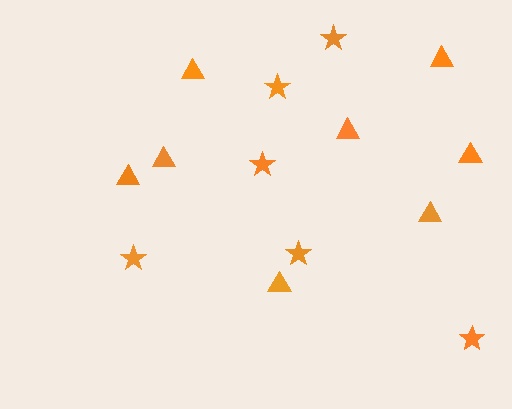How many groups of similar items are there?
There are 2 groups: one group of stars (6) and one group of triangles (8).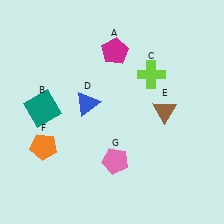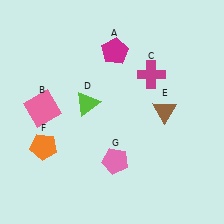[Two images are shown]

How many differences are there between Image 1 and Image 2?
There are 3 differences between the two images.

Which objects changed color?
B changed from teal to pink. C changed from lime to magenta. D changed from blue to lime.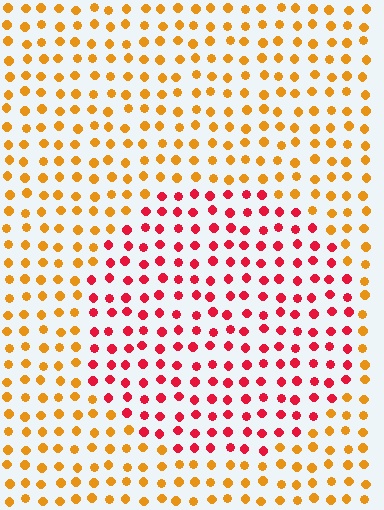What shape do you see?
I see a circle.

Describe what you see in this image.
The image is filled with small orange elements in a uniform arrangement. A circle-shaped region is visible where the elements are tinted to a slightly different hue, forming a subtle color boundary.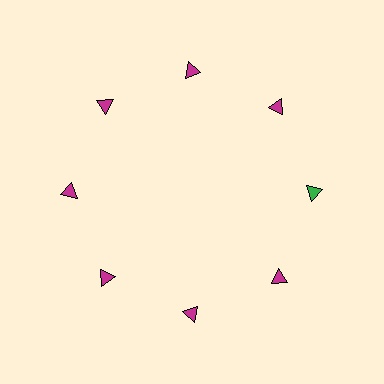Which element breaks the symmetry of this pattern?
The green triangle at roughly the 3 o'clock position breaks the symmetry. All other shapes are magenta triangles.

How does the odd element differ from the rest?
It has a different color: green instead of magenta.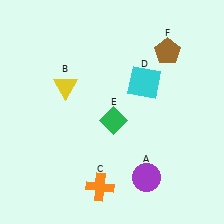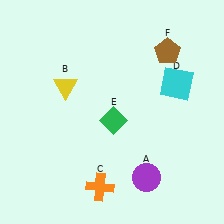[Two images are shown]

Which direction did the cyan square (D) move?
The cyan square (D) moved right.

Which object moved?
The cyan square (D) moved right.